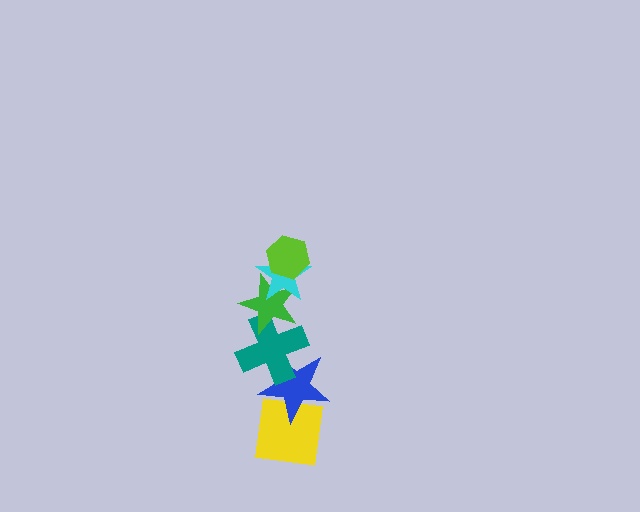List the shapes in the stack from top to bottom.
From top to bottom: the lime hexagon, the cyan star, the green star, the teal cross, the blue star, the yellow square.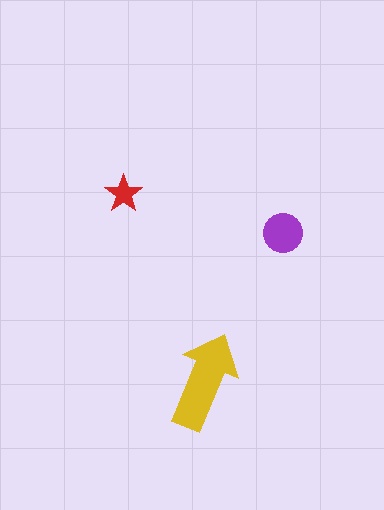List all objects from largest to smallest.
The yellow arrow, the purple circle, the red star.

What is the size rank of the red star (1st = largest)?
3rd.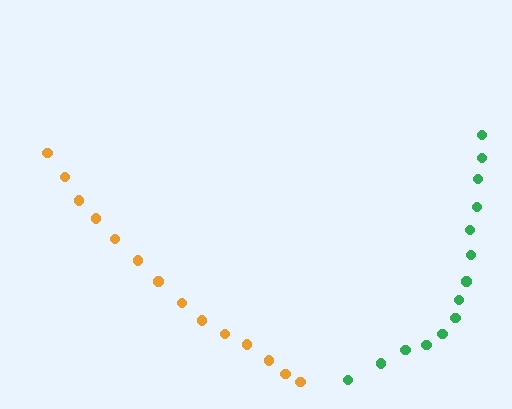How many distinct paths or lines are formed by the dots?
There are 2 distinct paths.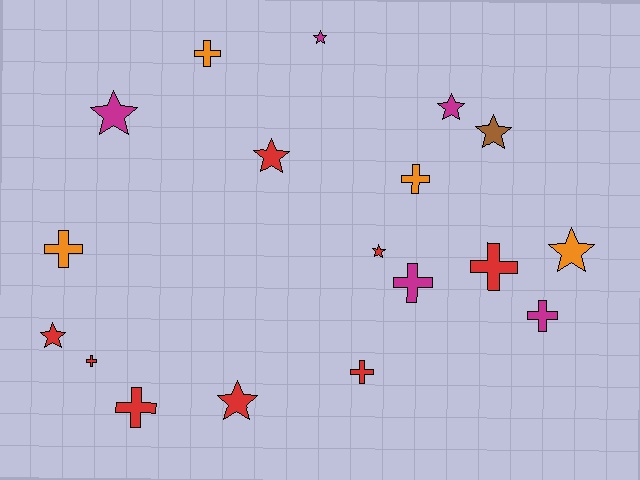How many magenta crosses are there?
There are 2 magenta crosses.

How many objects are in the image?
There are 18 objects.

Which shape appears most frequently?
Cross, with 9 objects.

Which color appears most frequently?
Red, with 8 objects.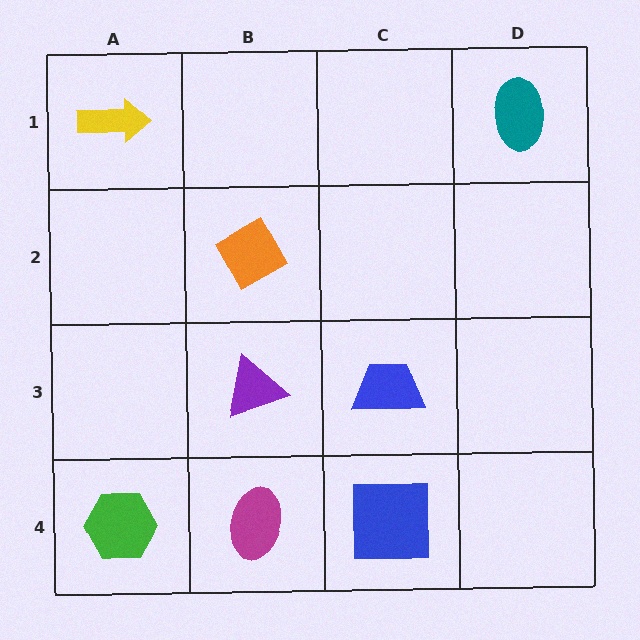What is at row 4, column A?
A green hexagon.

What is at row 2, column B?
An orange diamond.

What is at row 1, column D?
A teal ellipse.